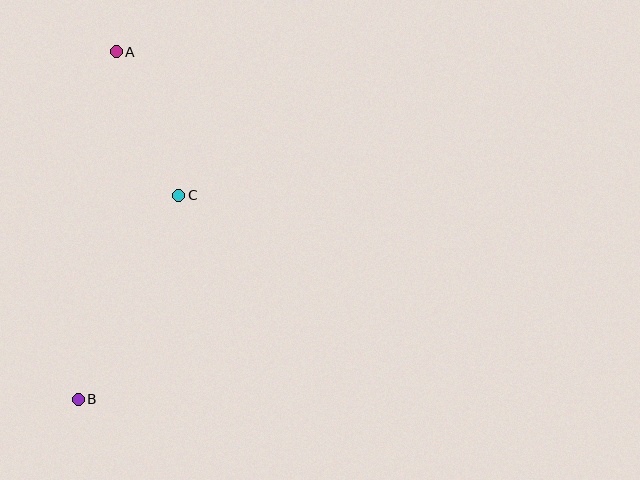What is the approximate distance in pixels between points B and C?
The distance between B and C is approximately 228 pixels.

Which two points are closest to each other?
Points A and C are closest to each other.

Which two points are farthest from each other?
Points A and B are farthest from each other.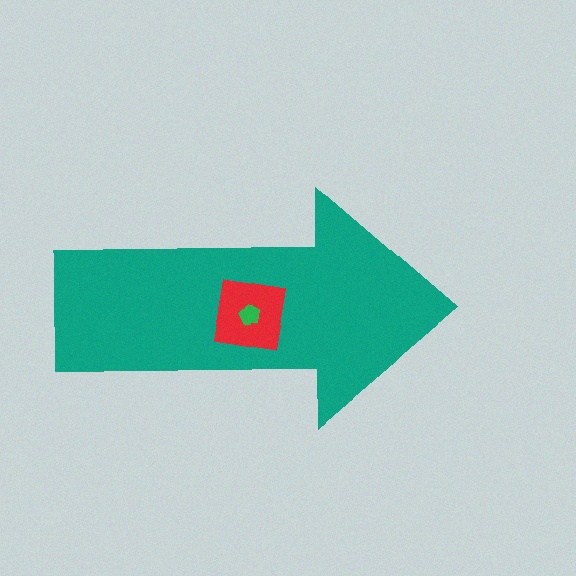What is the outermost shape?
The teal arrow.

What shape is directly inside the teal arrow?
The red square.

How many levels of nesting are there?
3.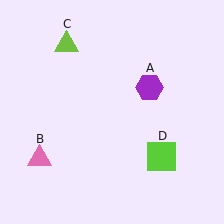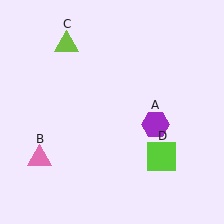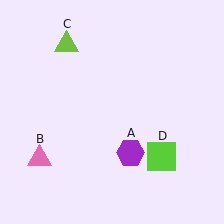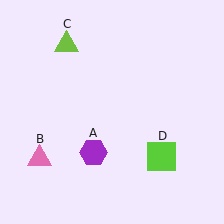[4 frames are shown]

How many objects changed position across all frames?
1 object changed position: purple hexagon (object A).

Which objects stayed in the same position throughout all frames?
Pink triangle (object B) and lime triangle (object C) and lime square (object D) remained stationary.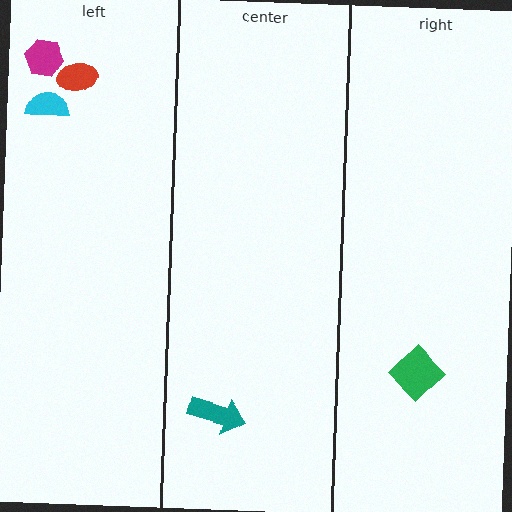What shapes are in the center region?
The teal arrow.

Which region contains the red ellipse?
The left region.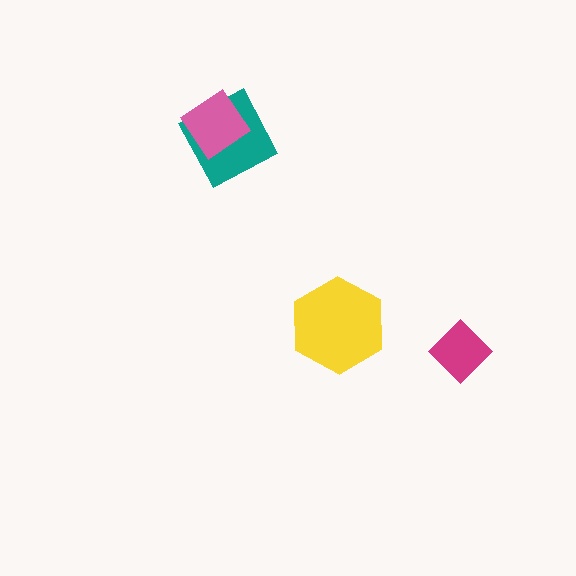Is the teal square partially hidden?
Yes, it is partially covered by another shape.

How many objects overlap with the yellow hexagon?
0 objects overlap with the yellow hexagon.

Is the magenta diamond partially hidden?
No, no other shape covers it.